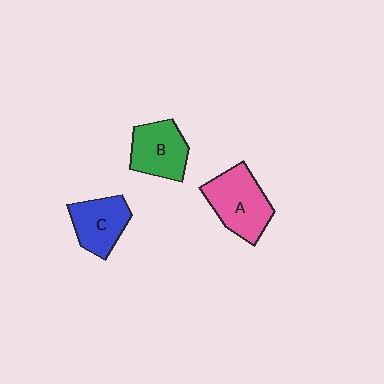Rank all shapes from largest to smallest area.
From largest to smallest: A (pink), B (green), C (blue).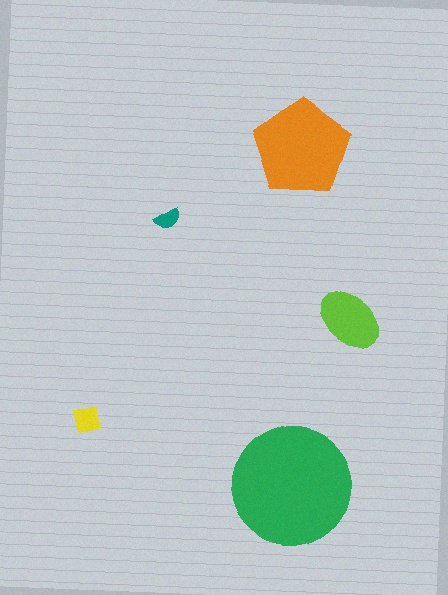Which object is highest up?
The orange pentagon is topmost.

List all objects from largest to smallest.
The green circle, the orange pentagon, the lime ellipse, the yellow square, the teal semicircle.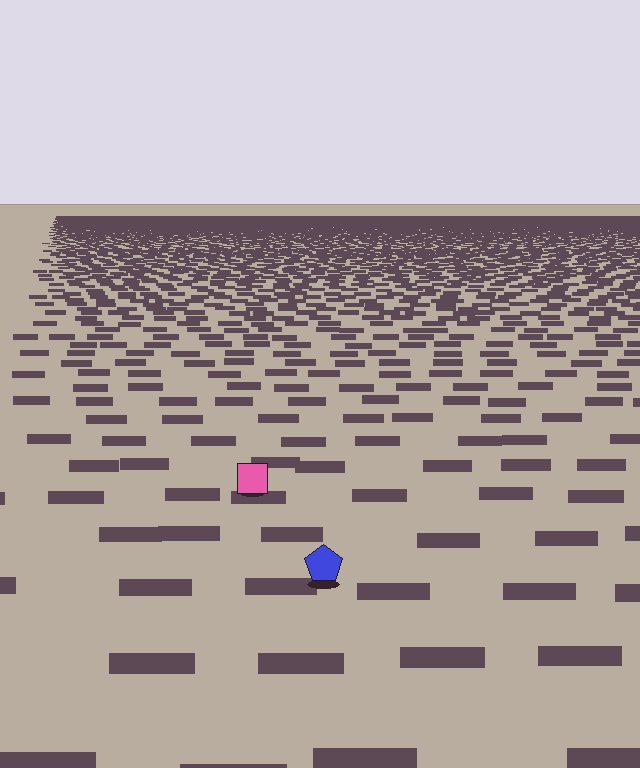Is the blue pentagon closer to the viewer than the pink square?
Yes. The blue pentagon is closer — you can tell from the texture gradient: the ground texture is coarser near it.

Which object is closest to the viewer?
The blue pentagon is closest. The texture marks near it are larger and more spread out.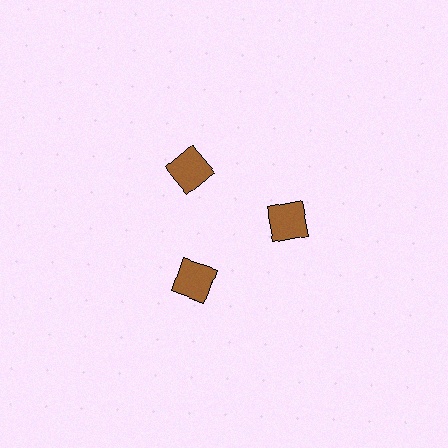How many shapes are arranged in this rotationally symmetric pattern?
There are 3 shapes, arranged in 3 groups of 1.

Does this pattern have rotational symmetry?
Yes, this pattern has 3-fold rotational symmetry. It looks the same after rotating 120 degrees around the center.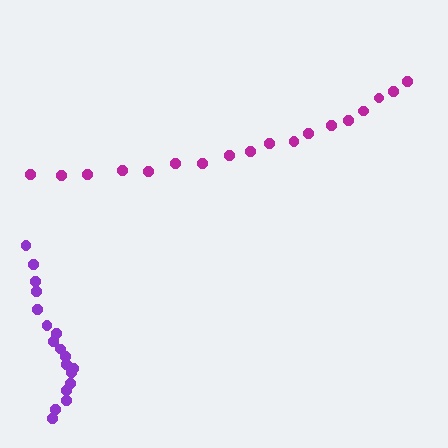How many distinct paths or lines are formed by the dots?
There are 2 distinct paths.